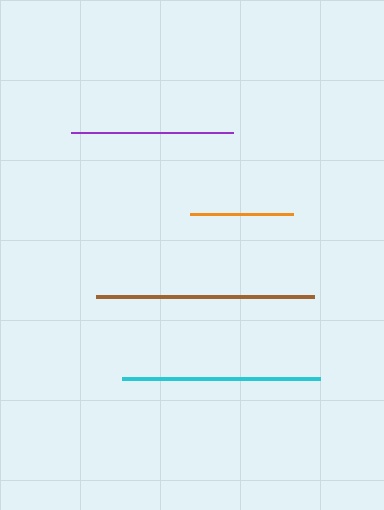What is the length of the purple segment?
The purple segment is approximately 162 pixels long.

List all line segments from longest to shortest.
From longest to shortest: brown, cyan, purple, orange.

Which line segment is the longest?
The brown line is the longest at approximately 219 pixels.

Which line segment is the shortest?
The orange line is the shortest at approximately 103 pixels.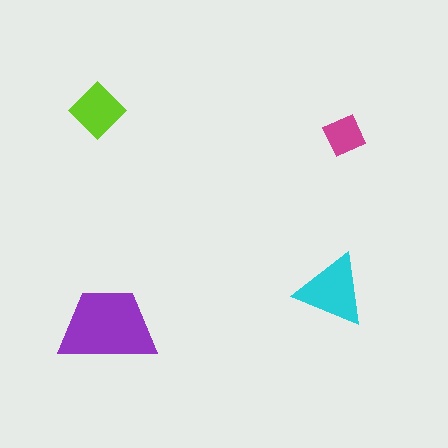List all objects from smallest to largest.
The magenta square, the lime diamond, the cyan triangle, the purple trapezoid.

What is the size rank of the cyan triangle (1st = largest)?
2nd.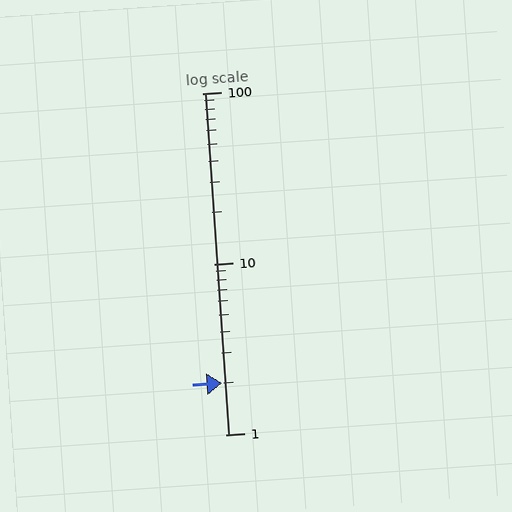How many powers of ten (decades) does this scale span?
The scale spans 2 decades, from 1 to 100.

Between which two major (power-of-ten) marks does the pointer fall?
The pointer is between 1 and 10.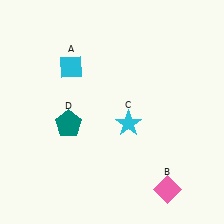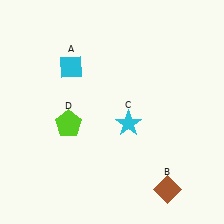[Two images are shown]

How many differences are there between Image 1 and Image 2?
There are 2 differences between the two images.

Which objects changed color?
B changed from pink to brown. D changed from teal to lime.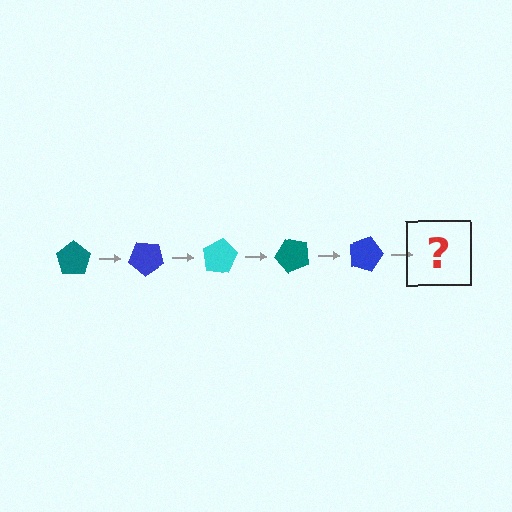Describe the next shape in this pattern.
It should be a cyan pentagon, rotated 200 degrees from the start.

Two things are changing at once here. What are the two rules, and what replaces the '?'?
The two rules are that it rotates 40 degrees each step and the color cycles through teal, blue, and cyan. The '?' should be a cyan pentagon, rotated 200 degrees from the start.